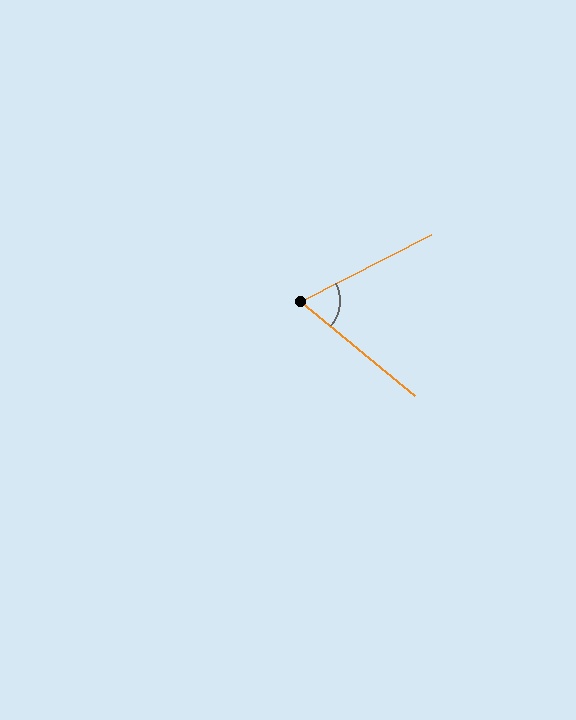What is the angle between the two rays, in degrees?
Approximately 67 degrees.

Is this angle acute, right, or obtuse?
It is acute.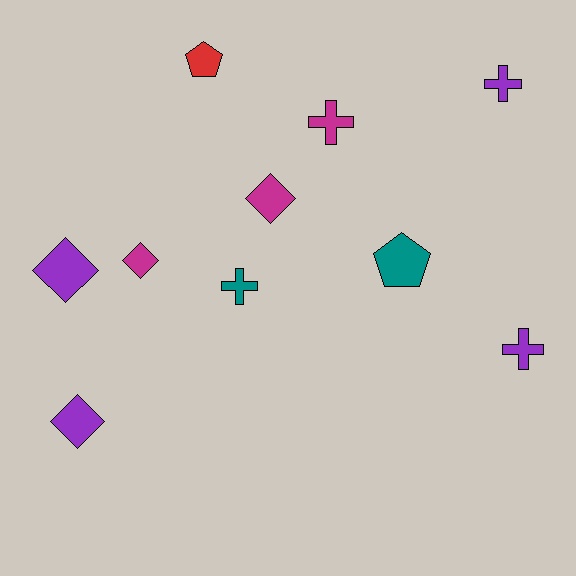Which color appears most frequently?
Purple, with 4 objects.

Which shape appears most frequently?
Cross, with 4 objects.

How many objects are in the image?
There are 10 objects.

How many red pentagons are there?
There is 1 red pentagon.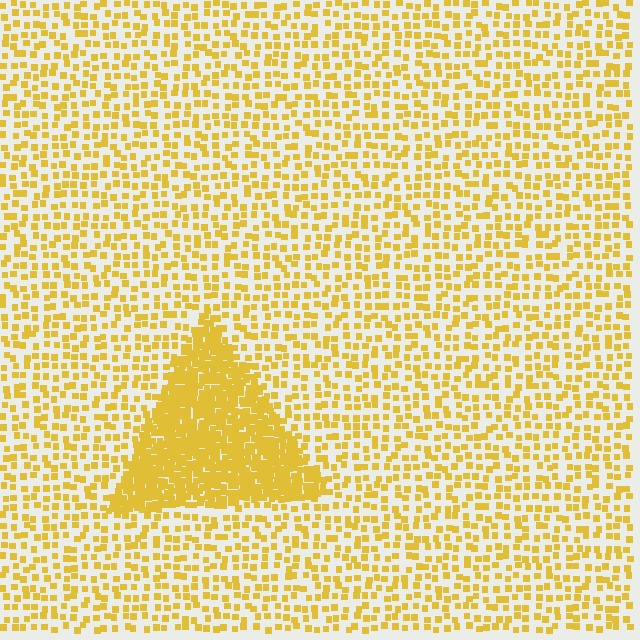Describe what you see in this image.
The image contains small yellow elements arranged at two different densities. A triangle-shaped region is visible where the elements are more densely packed than the surrounding area.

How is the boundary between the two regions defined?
The boundary is defined by a change in element density (approximately 3.0x ratio). All elements are the same color, size, and shape.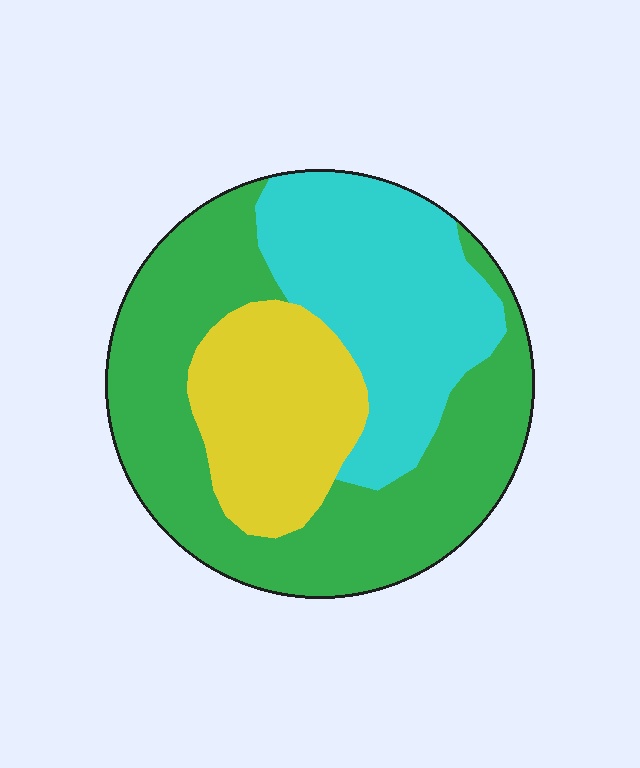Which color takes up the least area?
Yellow, at roughly 20%.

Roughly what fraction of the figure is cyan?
Cyan takes up between a sixth and a third of the figure.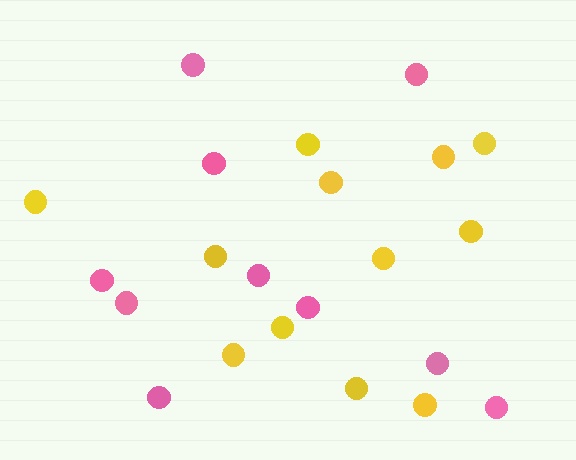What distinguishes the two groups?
There are 2 groups: one group of yellow circles (12) and one group of pink circles (10).